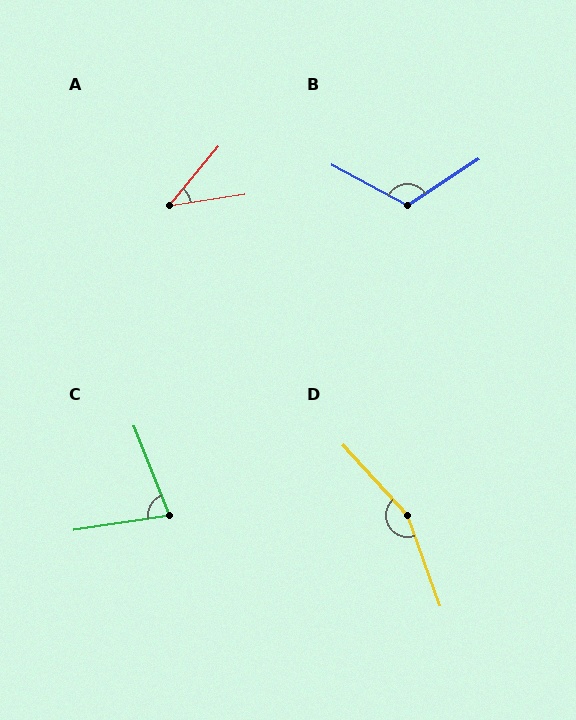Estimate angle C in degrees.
Approximately 77 degrees.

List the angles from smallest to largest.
A (42°), C (77°), B (119°), D (157°).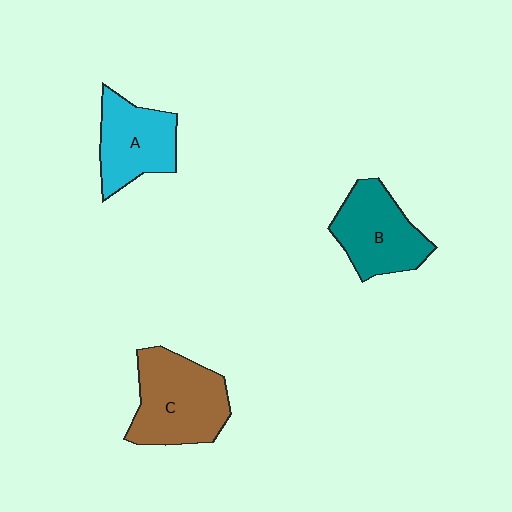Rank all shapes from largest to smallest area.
From largest to smallest: C (brown), B (teal), A (cyan).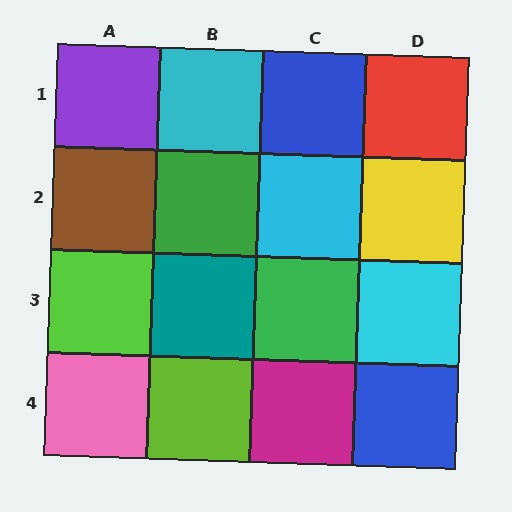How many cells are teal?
1 cell is teal.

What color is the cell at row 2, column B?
Green.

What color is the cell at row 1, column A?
Purple.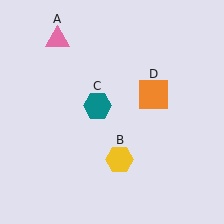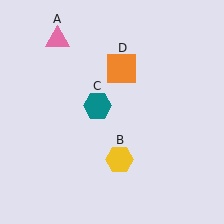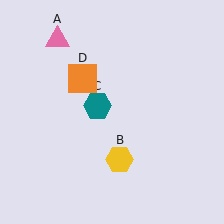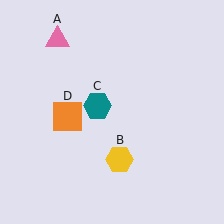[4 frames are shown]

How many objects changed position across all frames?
1 object changed position: orange square (object D).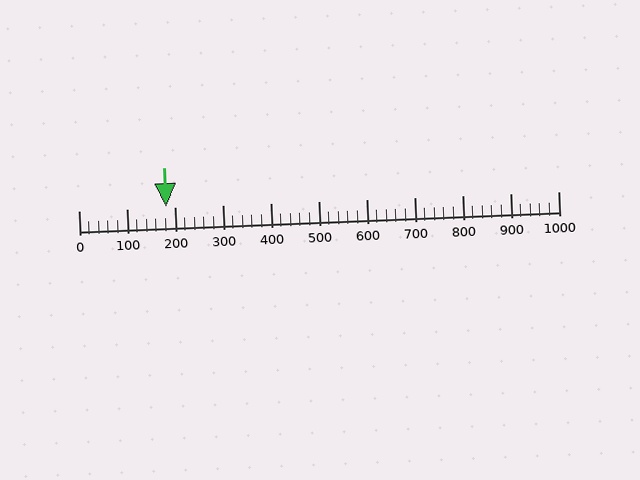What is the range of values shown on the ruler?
The ruler shows values from 0 to 1000.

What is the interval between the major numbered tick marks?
The major tick marks are spaced 100 units apart.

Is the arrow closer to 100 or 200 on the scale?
The arrow is closer to 200.